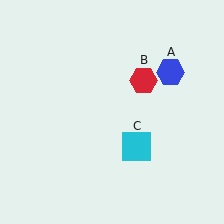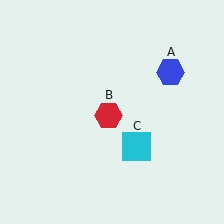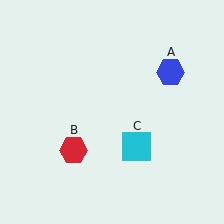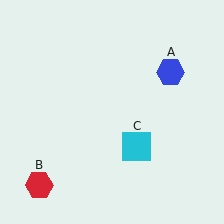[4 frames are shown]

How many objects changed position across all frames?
1 object changed position: red hexagon (object B).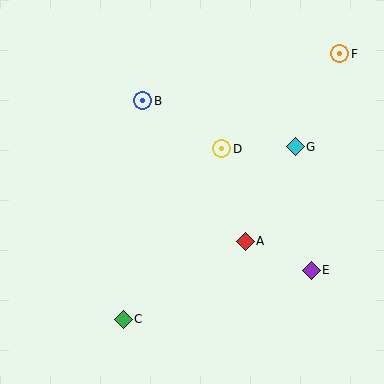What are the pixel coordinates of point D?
Point D is at (222, 149).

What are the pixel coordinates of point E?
Point E is at (311, 270).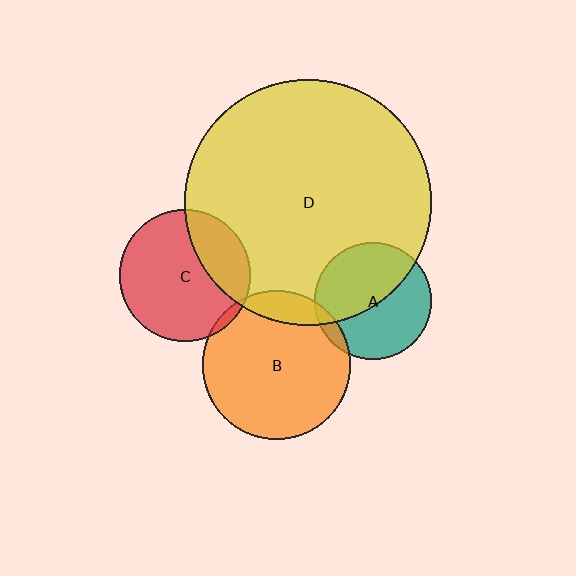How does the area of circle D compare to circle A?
Approximately 4.4 times.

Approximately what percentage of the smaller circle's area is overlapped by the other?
Approximately 50%.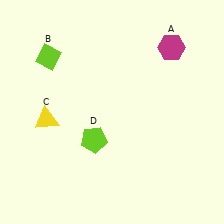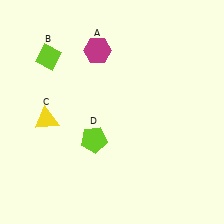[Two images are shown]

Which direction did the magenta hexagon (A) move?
The magenta hexagon (A) moved left.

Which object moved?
The magenta hexagon (A) moved left.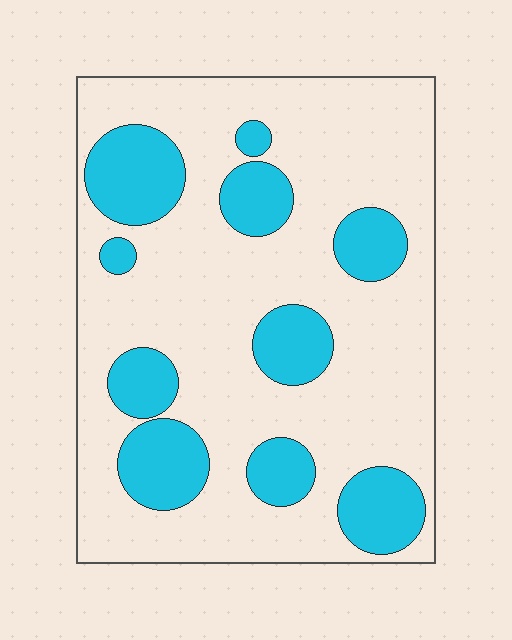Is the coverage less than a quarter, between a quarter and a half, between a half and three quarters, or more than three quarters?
Between a quarter and a half.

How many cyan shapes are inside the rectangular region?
10.